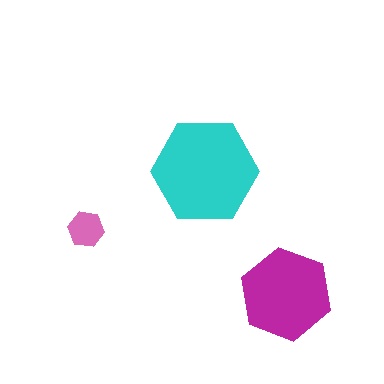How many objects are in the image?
There are 3 objects in the image.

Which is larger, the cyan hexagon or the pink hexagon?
The cyan one.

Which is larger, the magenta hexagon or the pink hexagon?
The magenta one.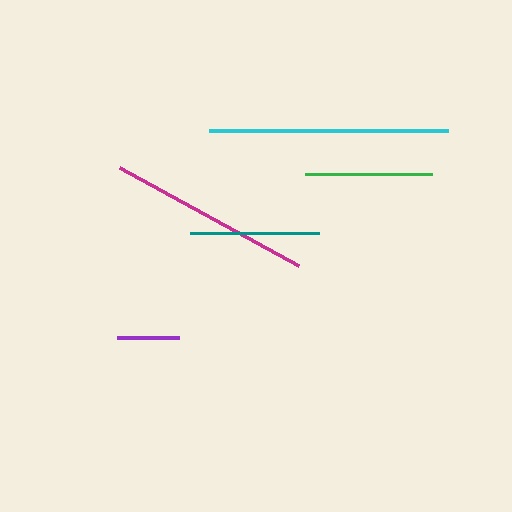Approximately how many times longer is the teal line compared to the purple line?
The teal line is approximately 2.1 times the length of the purple line.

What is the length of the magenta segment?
The magenta segment is approximately 205 pixels long.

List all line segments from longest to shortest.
From longest to shortest: cyan, magenta, teal, green, purple.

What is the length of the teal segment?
The teal segment is approximately 130 pixels long.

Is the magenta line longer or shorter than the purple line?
The magenta line is longer than the purple line.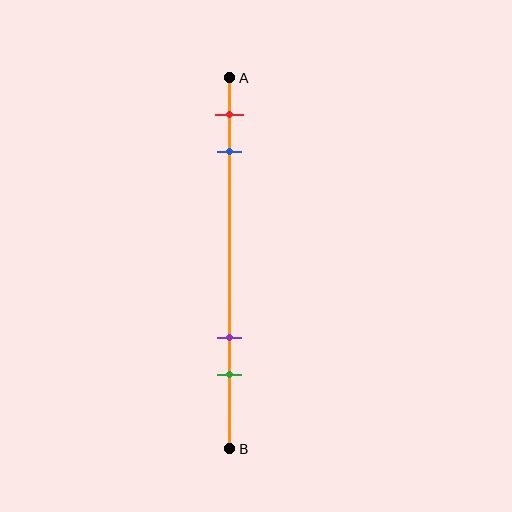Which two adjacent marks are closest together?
The red and blue marks are the closest adjacent pair.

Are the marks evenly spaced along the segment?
No, the marks are not evenly spaced.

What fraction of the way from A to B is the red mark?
The red mark is approximately 10% (0.1) of the way from A to B.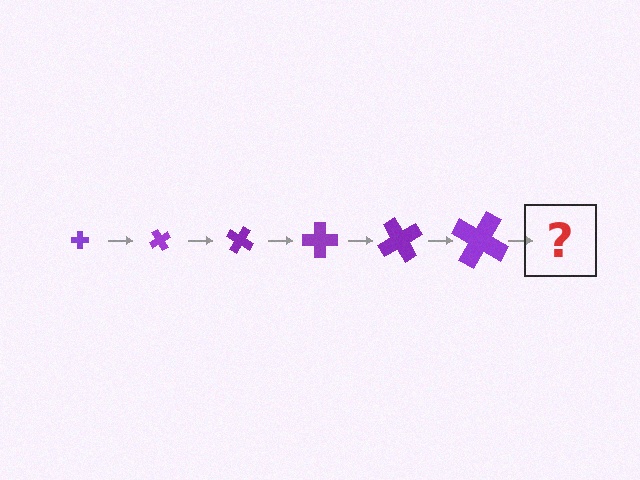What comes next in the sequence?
The next element should be a cross, larger than the previous one and rotated 360 degrees from the start.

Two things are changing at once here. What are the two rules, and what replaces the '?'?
The two rules are that the cross grows larger each step and it rotates 60 degrees each step. The '?' should be a cross, larger than the previous one and rotated 360 degrees from the start.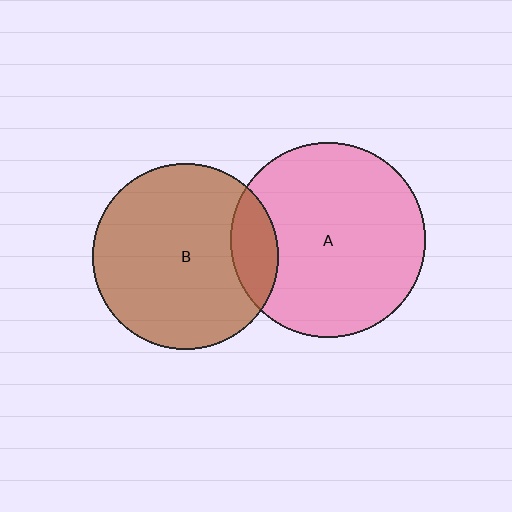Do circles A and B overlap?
Yes.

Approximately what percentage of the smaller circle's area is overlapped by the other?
Approximately 15%.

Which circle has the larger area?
Circle A (pink).